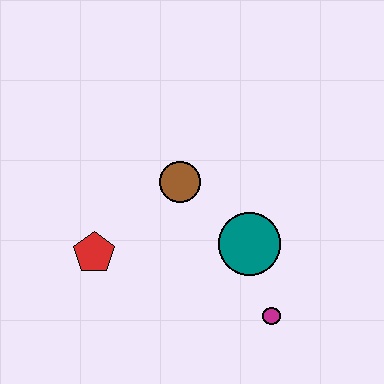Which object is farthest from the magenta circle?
The red pentagon is farthest from the magenta circle.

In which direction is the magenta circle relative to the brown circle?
The magenta circle is below the brown circle.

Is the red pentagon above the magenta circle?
Yes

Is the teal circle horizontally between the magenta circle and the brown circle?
Yes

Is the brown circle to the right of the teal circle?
No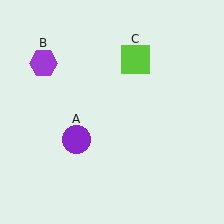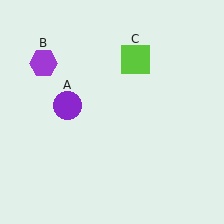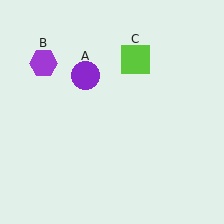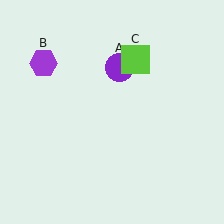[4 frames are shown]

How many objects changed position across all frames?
1 object changed position: purple circle (object A).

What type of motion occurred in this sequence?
The purple circle (object A) rotated clockwise around the center of the scene.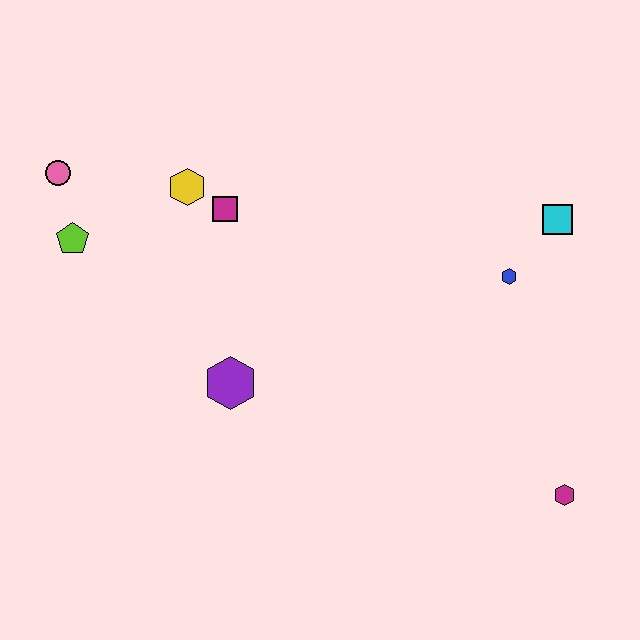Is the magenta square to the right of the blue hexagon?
No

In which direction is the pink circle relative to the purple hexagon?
The pink circle is above the purple hexagon.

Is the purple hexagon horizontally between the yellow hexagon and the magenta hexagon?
Yes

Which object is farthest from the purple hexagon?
The cyan square is farthest from the purple hexagon.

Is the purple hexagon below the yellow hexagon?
Yes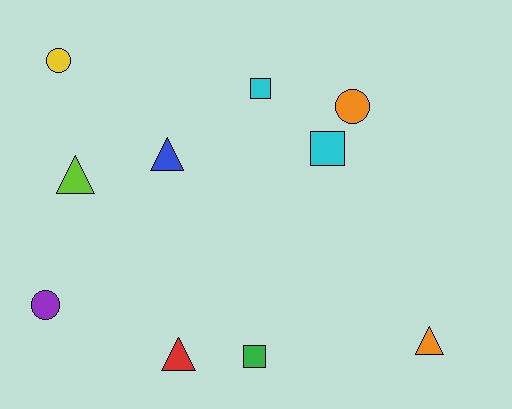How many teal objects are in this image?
There are no teal objects.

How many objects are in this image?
There are 10 objects.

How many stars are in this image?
There are no stars.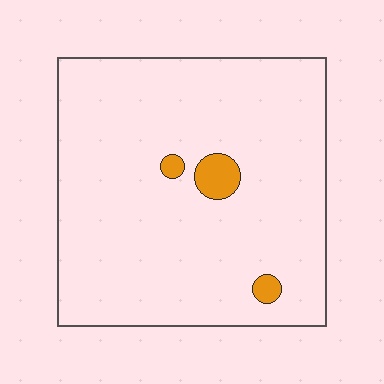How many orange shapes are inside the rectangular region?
3.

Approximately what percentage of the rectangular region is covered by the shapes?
Approximately 5%.